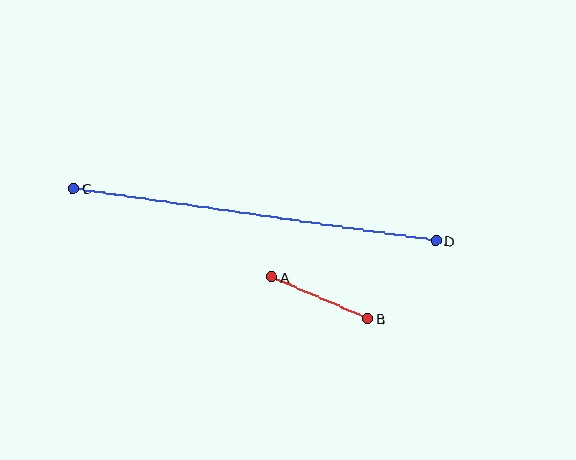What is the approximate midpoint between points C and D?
The midpoint is at approximately (255, 214) pixels.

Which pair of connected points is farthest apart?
Points C and D are farthest apart.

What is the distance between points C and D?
The distance is approximately 366 pixels.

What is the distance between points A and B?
The distance is approximately 105 pixels.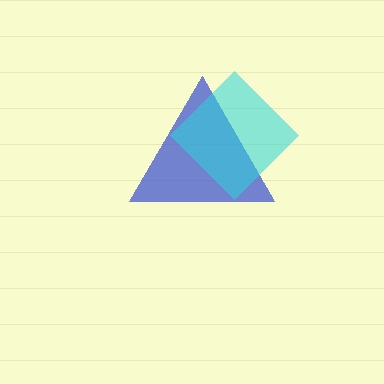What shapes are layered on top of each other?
The layered shapes are: a blue triangle, a cyan diamond.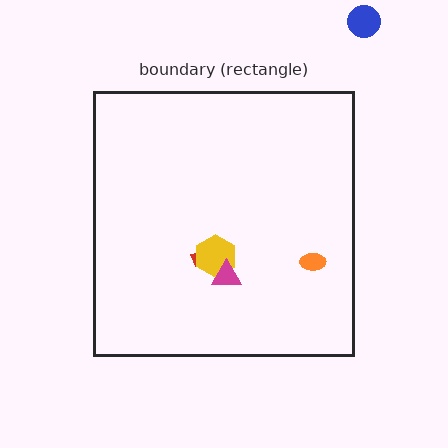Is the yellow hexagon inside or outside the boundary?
Inside.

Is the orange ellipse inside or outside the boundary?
Inside.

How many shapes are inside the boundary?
4 inside, 1 outside.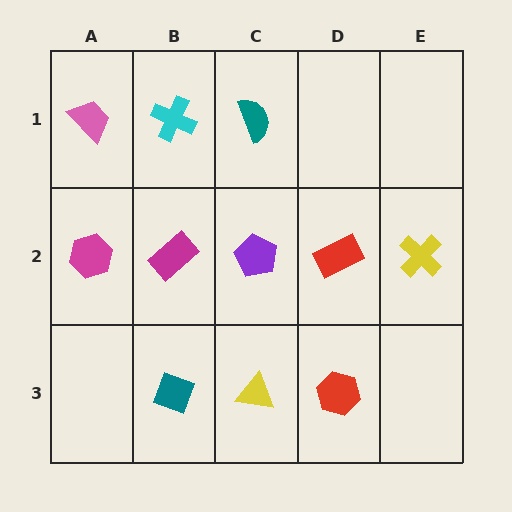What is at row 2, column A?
A magenta hexagon.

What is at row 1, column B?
A cyan cross.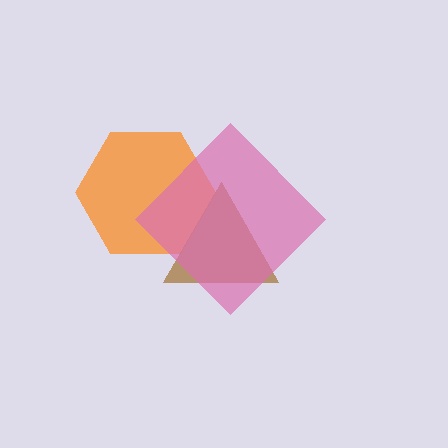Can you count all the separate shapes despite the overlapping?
Yes, there are 3 separate shapes.